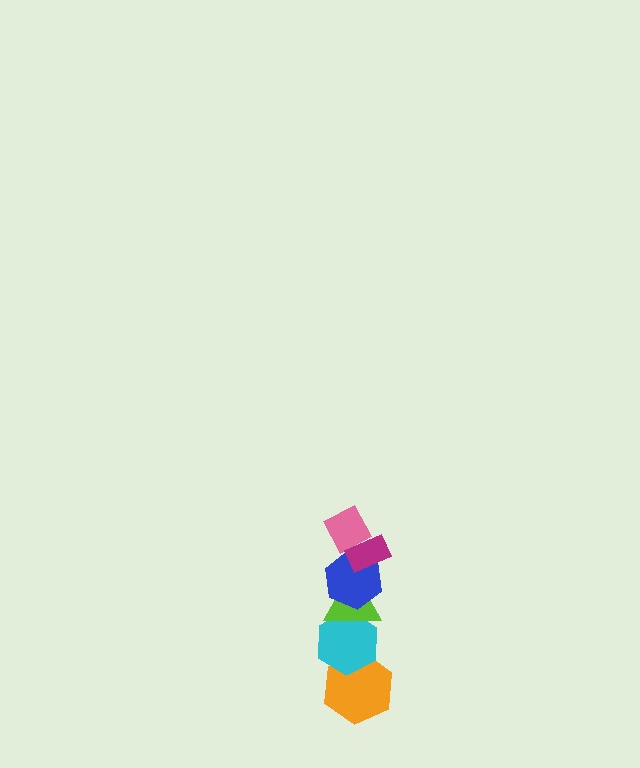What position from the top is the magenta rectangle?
The magenta rectangle is 1st from the top.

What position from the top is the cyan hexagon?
The cyan hexagon is 5th from the top.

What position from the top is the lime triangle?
The lime triangle is 4th from the top.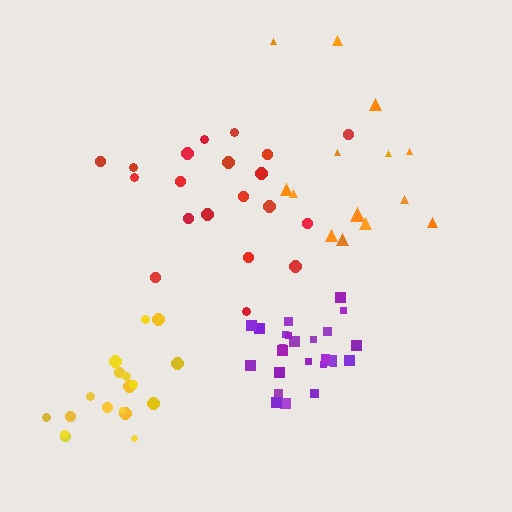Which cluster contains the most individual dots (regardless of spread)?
Purple (25).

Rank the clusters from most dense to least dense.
purple, yellow, orange, red.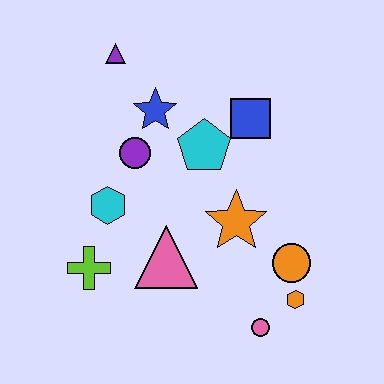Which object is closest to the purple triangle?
The blue star is closest to the purple triangle.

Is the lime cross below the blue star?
Yes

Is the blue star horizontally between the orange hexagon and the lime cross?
Yes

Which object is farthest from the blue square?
The lime cross is farthest from the blue square.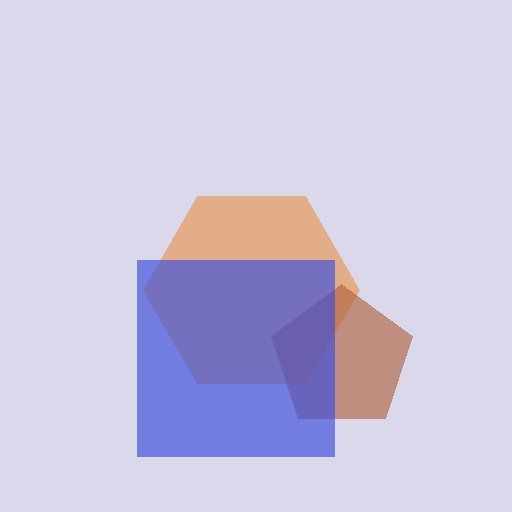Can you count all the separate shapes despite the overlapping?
Yes, there are 3 separate shapes.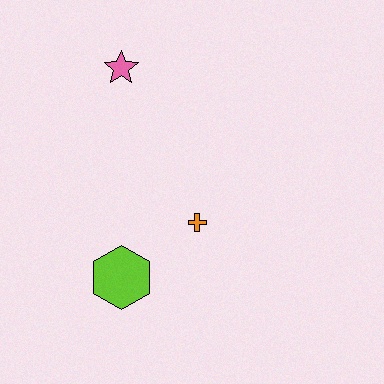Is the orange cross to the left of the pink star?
No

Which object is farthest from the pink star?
The lime hexagon is farthest from the pink star.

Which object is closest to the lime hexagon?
The orange cross is closest to the lime hexagon.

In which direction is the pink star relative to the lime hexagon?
The pink star is above the lime hexagon.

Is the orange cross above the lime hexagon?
Yes